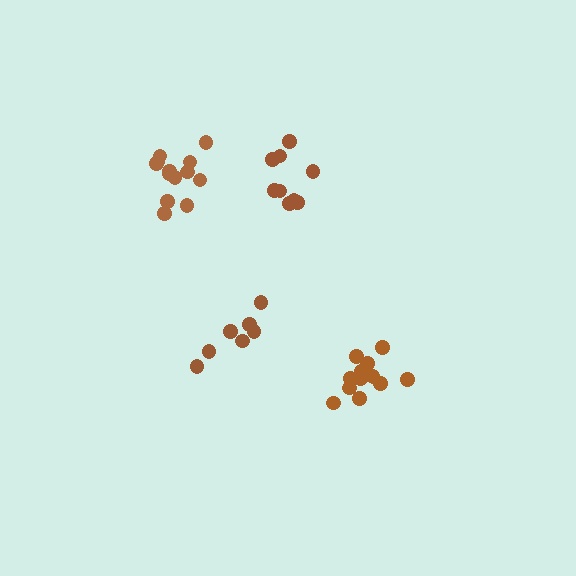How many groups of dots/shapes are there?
There are 4 groups.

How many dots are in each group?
Group 1: 9 dots, Group 2: 13 dots, Group 3: 7 dots, Group 4: 13 dots (42 total).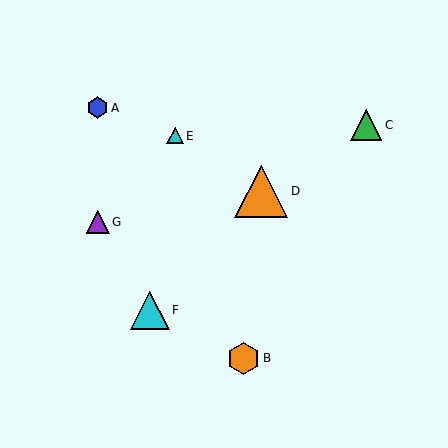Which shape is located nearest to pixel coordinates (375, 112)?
The green triangle (labeled C) at (366, 125) is nearest to that location.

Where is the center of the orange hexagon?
The center of the orange hexagon is at (244, 358).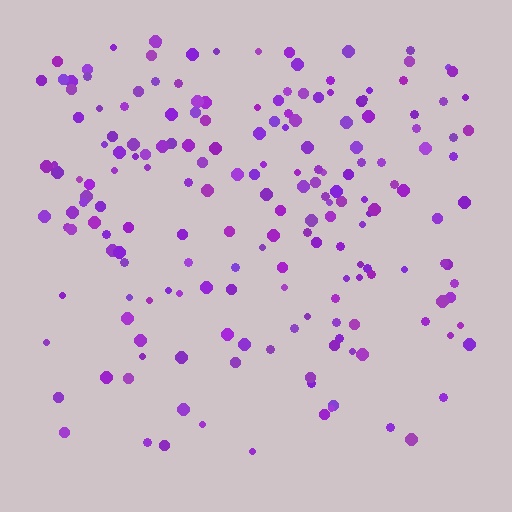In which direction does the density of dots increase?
From bottom to top, with the top side densest.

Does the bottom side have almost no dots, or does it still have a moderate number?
Still a moderate number, just noticeably fewer than the top.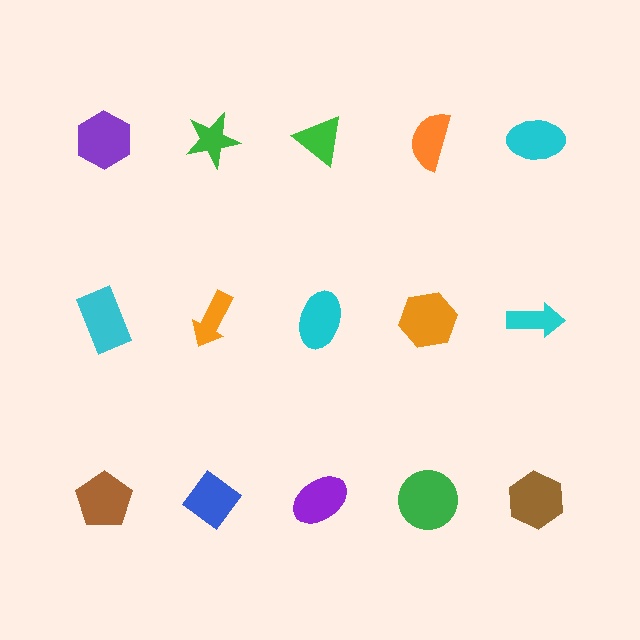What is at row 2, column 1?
A cyan rectangle.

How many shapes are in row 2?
5 shapes.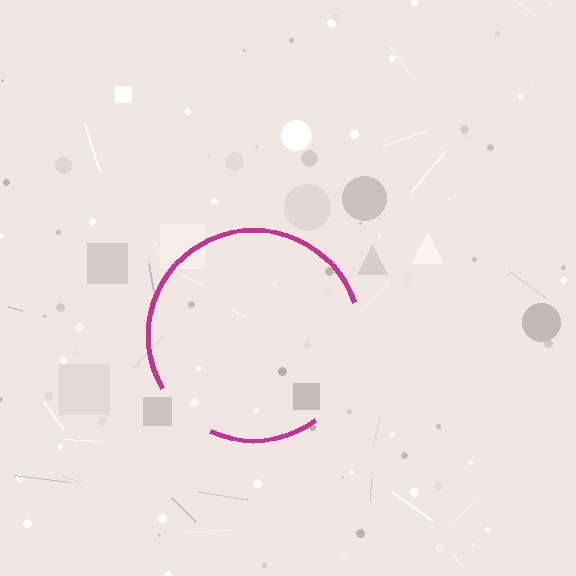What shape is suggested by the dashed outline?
The dashed outline suggests a circle.